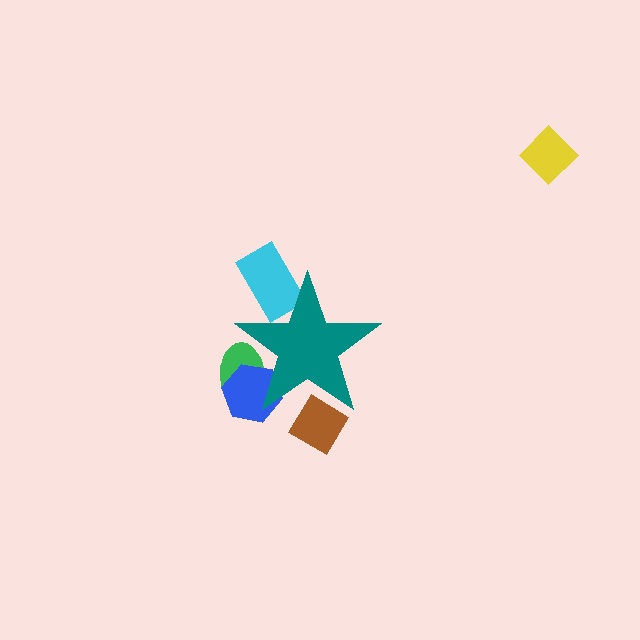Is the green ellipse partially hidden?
Yes, the green ellipse is partially hidden behind the teal star.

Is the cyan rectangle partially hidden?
Yes, the cyan rectangle is partially hidden behind the teal star.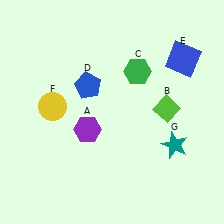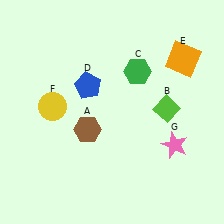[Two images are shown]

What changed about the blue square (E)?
In Image 1, E is blue. In Image 2, it changed to orange.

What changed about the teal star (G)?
In Image 1, G is teal. In Image 2, it changed to pink.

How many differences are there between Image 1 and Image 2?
There are 3 differences between the two images.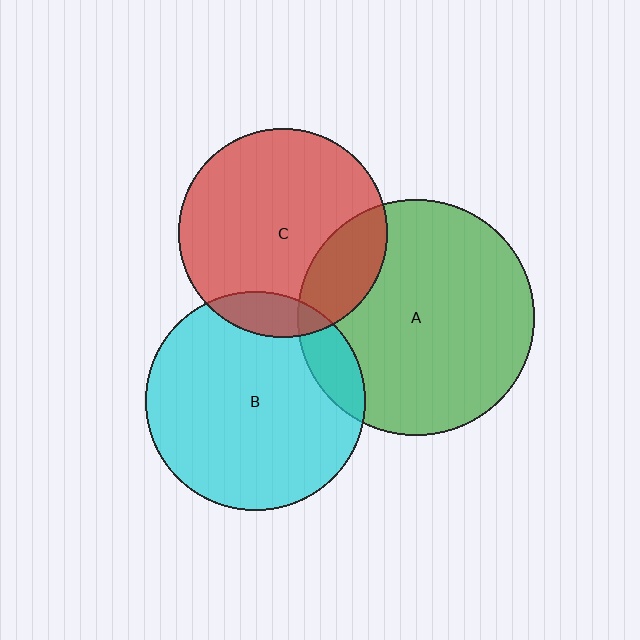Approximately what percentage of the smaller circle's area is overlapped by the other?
Approximately 20%.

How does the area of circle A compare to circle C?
Approximately 1.3 times.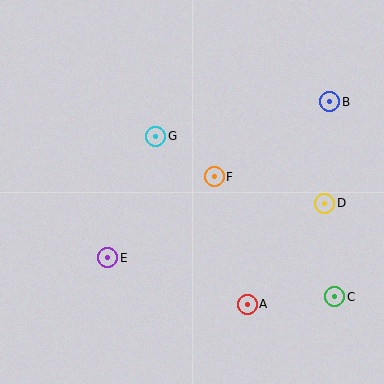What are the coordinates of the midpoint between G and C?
The midpoint between G and C is at (245, 217).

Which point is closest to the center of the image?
Point F at (214, 177) is closest to the center.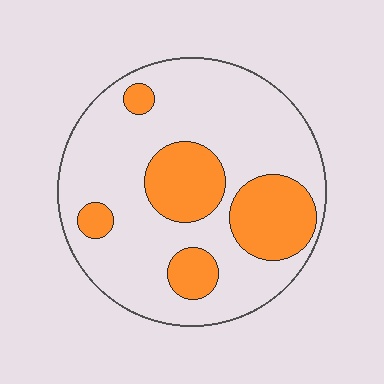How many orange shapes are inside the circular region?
5.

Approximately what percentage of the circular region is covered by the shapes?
Approximately 25%.